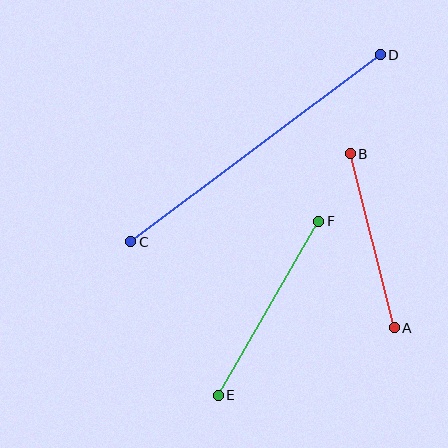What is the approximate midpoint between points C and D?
The midpoint is at approximately (255, 148) pixels.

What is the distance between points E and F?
The distance is approximately 201 pixels.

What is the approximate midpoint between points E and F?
The midpoint is at approximately (269, 308) pixels.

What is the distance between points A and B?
The distance is approximately 179 pixels.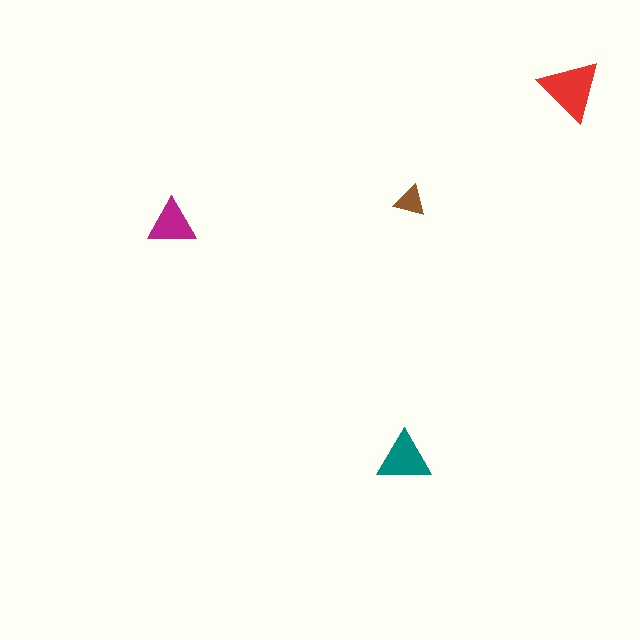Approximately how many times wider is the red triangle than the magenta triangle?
About 1.5 times wider.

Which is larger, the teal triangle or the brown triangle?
The teal one.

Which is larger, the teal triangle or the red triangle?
The red one.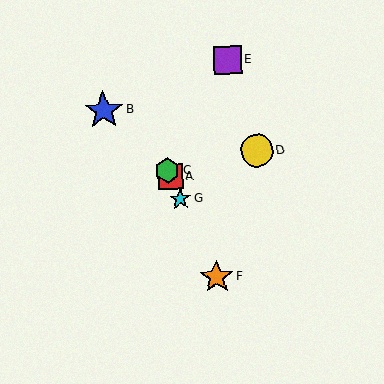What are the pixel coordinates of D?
Object D is at (257, 151).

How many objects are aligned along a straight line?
4 objects (A, C, F, G) are aligned along a straight line.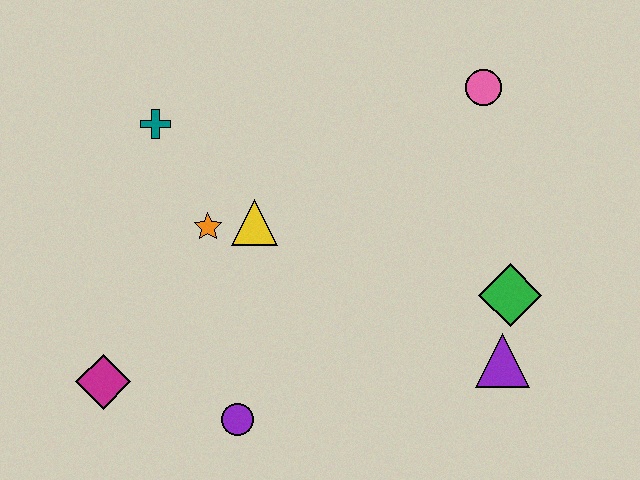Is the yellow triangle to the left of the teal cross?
No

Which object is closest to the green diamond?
The purple triangle is closest to the green diamond.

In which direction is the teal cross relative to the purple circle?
The teal cross is above the purple circle.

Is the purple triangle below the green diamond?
Yes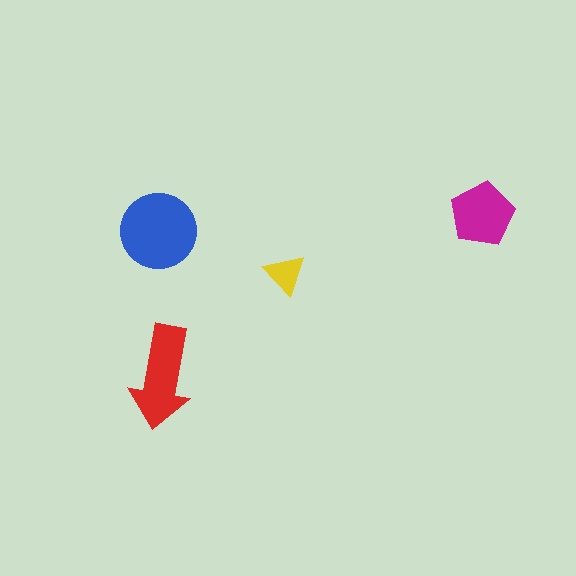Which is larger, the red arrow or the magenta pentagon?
The red arrow.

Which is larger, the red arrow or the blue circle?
The blue circle.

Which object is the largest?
The blue circle.